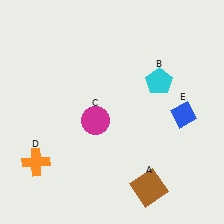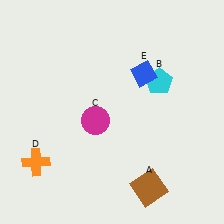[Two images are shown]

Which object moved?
The blue diamond (E) moved up.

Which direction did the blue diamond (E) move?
The blue diamond (E) moved up.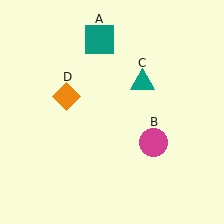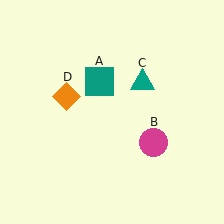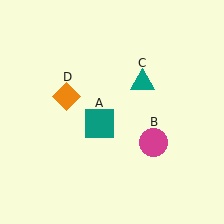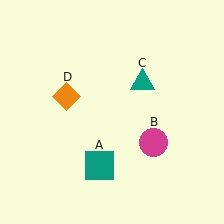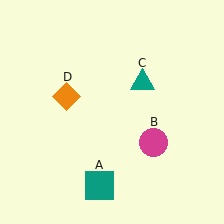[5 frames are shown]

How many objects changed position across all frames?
1 object changed position: teal square (object A).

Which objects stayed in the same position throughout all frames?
Magenta circle (object B) and teal triangle (object C) and orange diamond (object D) remained stationary.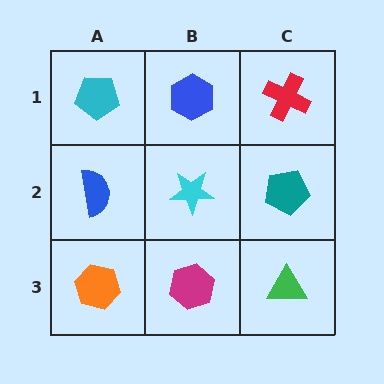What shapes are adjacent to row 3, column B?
A cyan star (row 2, column B), an orange hexagon (row 3, column A), a green triangle (row 3, column C).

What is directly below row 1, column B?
A cyan star.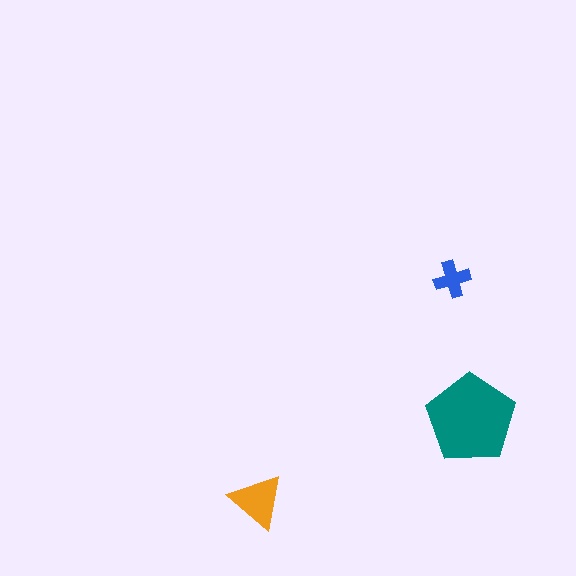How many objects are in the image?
There are 3 objects in the image.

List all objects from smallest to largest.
The blue cross, the orange triangle, the teal pentagon.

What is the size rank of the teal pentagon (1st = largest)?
1st.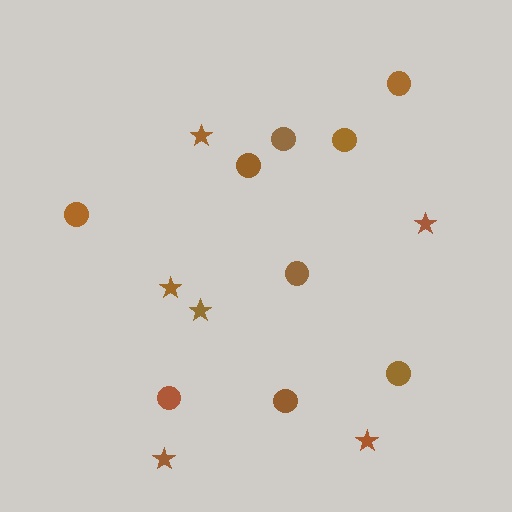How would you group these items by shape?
There are 2 groups: one group of stars (6) and one group of circles (9).